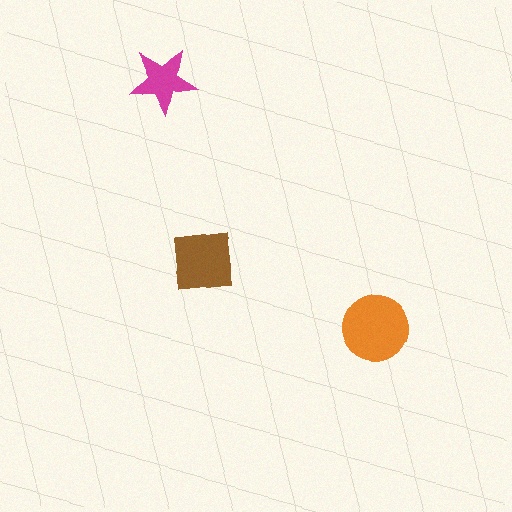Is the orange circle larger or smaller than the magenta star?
Larger.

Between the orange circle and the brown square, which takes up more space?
The orange circle.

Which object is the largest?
The orange circle.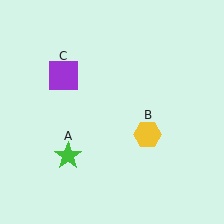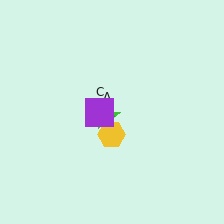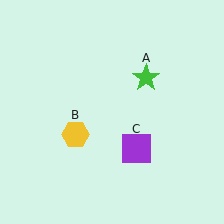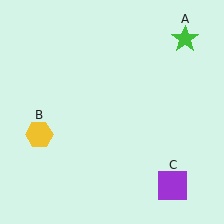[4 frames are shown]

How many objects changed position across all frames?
3 objects changed position: green star (object A), yellow hexagon (object B), purple square (object C).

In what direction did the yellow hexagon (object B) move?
The yellow hexagon (object B) moved left.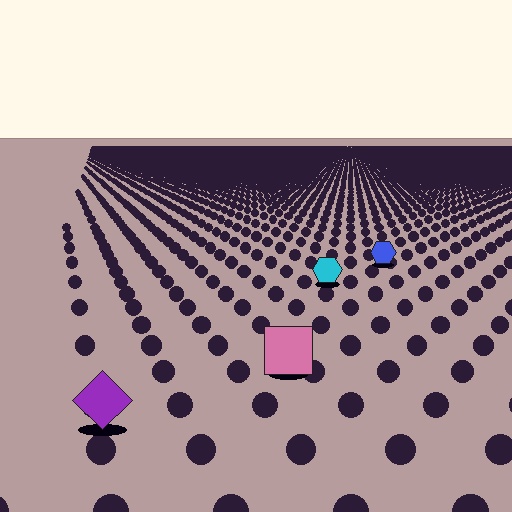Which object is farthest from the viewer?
The blue hexagon is farthest from the viewer. It appears smaller and the ground texture around it is denser.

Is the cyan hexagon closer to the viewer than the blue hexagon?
Yes. The cyan hexagon is closer — you can tell from the texture gradient: the ground texture is coarser near it.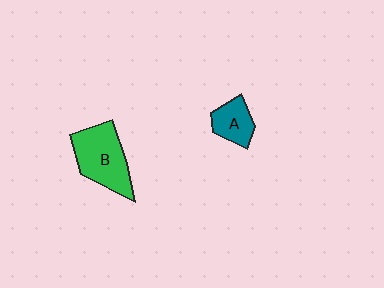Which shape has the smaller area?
Shape A (teal).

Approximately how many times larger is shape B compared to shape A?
Approximately 1.9 times.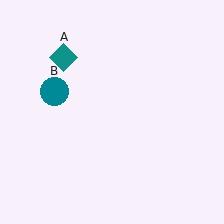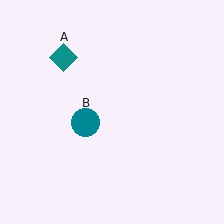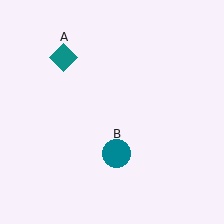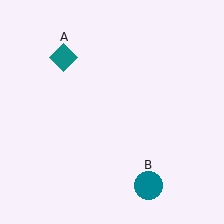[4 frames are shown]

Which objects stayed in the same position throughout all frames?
Teal diamond (object A) remained stationary.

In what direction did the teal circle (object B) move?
The teal circle (object B) moved down and to the right.